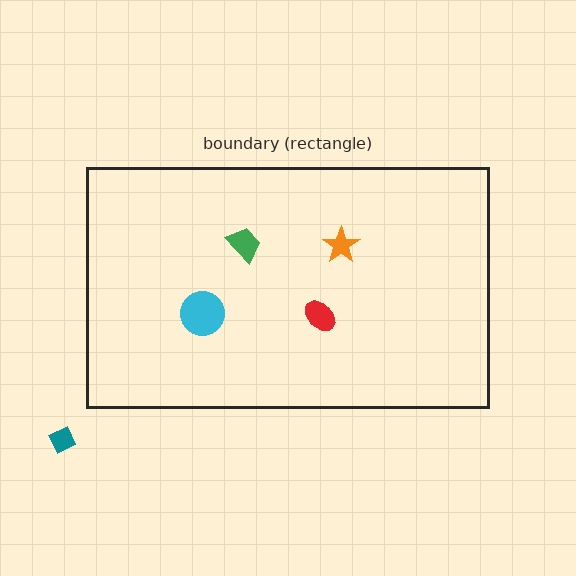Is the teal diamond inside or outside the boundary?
Outside.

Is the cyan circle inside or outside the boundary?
Inside.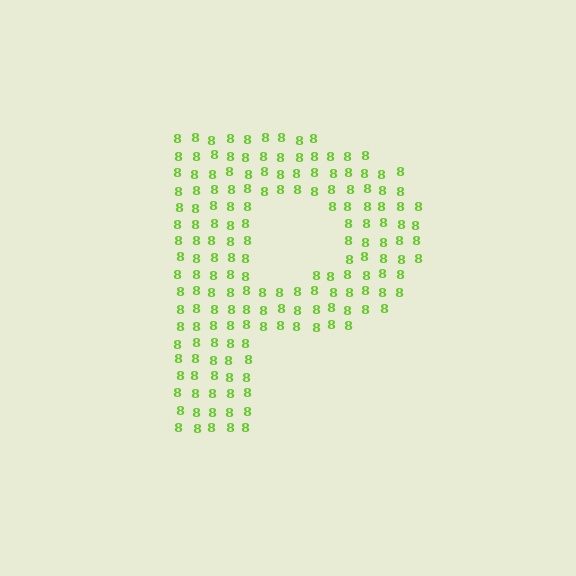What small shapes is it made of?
It is made of small digit 8's.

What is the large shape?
The large shape is the letter P.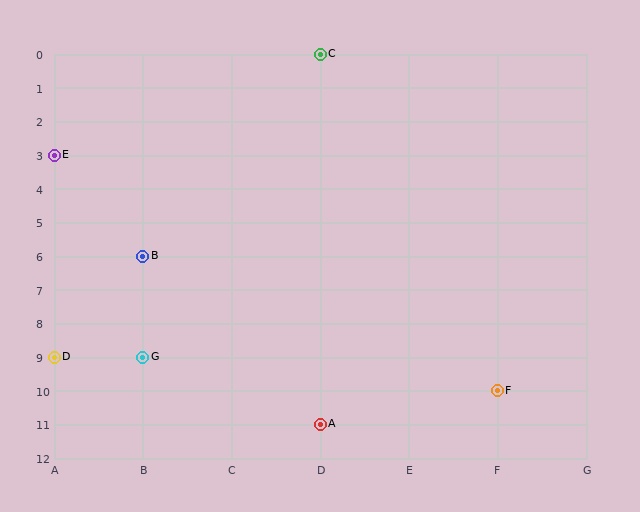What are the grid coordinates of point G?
Point G is at grid coordinates (B, 9).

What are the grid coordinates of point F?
Point F is at grid coordinates (F, 10).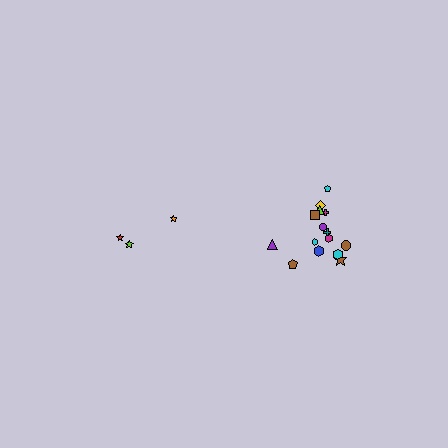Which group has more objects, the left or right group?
The right group.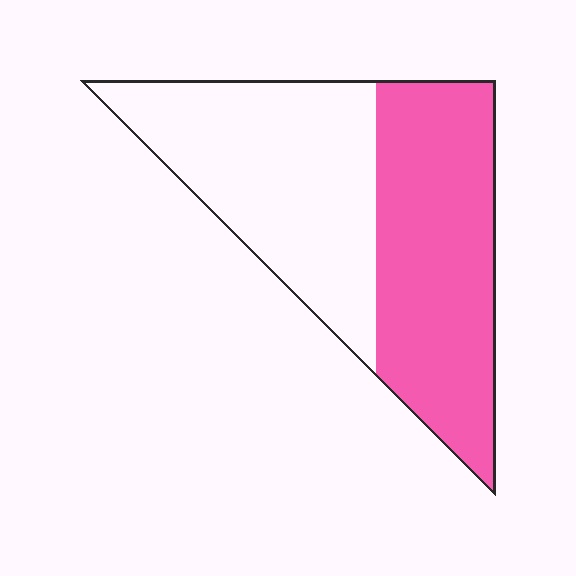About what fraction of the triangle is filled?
About one half (1/2).